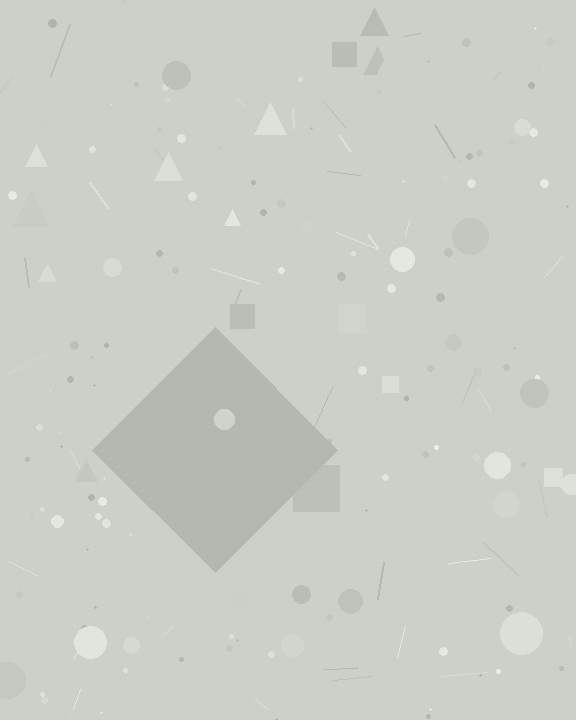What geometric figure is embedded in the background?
A diamond is embedded in the background.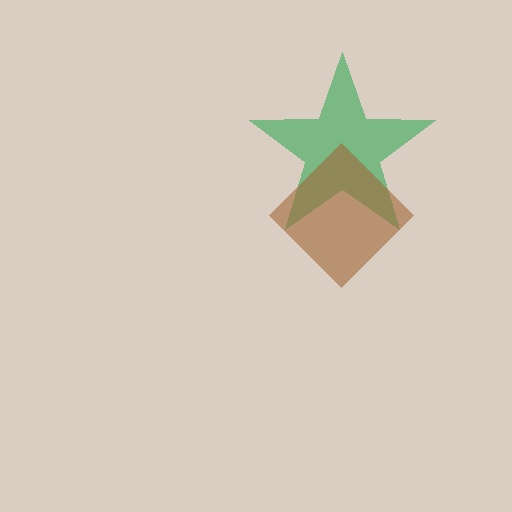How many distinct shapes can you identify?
There are 2 distinct shapes: a green star, a brown diamond.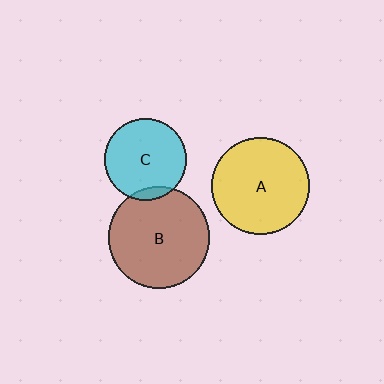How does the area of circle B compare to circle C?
Approximately 1.5 times.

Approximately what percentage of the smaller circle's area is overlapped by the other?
Approximately 5%.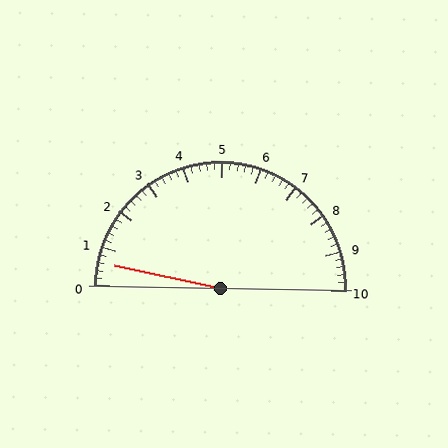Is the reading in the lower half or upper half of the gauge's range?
The reading is in the lower half of the range (0 to 10).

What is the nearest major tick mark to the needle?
The nearest major tick mark is 1.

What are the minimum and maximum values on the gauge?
The gauge ranges from 0 to 10.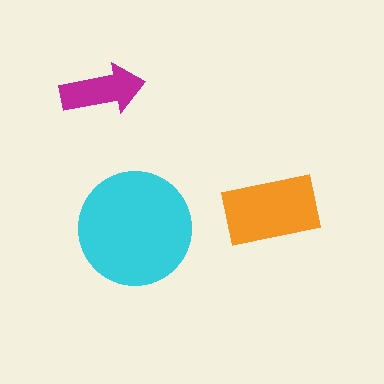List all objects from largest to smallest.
The cyan circle, the orange rectangle, the magenta arrow.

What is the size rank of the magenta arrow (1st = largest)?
3rd.